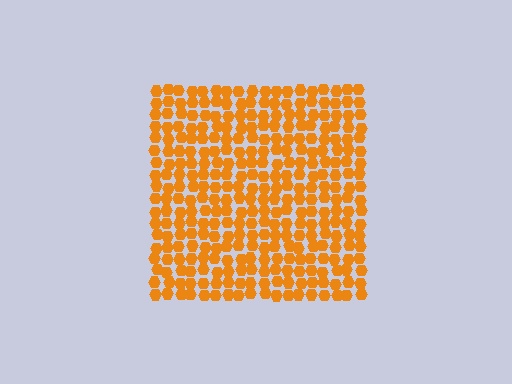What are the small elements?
The small elements are hexagons.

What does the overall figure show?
The overall figure shows a square.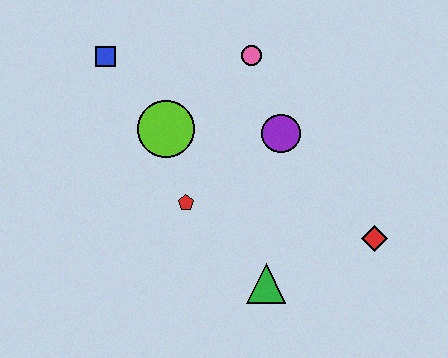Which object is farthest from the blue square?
The red diamond is farthest from the blue square.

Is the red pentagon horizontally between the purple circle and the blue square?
Yes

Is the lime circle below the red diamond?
No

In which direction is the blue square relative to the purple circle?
The blue square is to the left of the purple circle.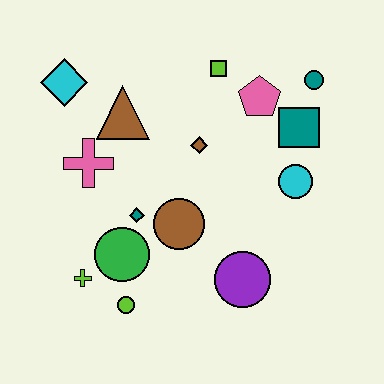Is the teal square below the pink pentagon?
Yes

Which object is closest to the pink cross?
The brown triangle is closest to the pink cross.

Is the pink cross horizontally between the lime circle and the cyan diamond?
Yes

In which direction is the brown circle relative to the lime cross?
The brown circle is to the right of the lime cross.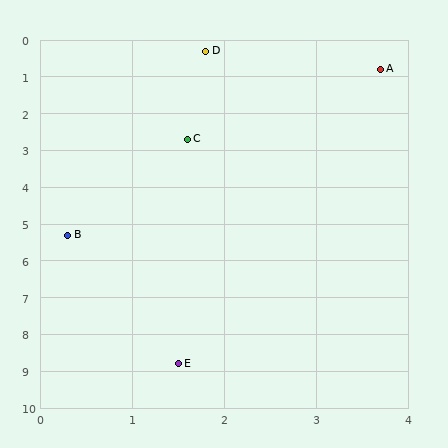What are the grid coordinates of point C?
Point C is at approximately (1.6, 2.7).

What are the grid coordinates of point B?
Point B is at approximately (0.3, 5.3).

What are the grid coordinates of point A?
Point A is at approximately (3.7, 0.8).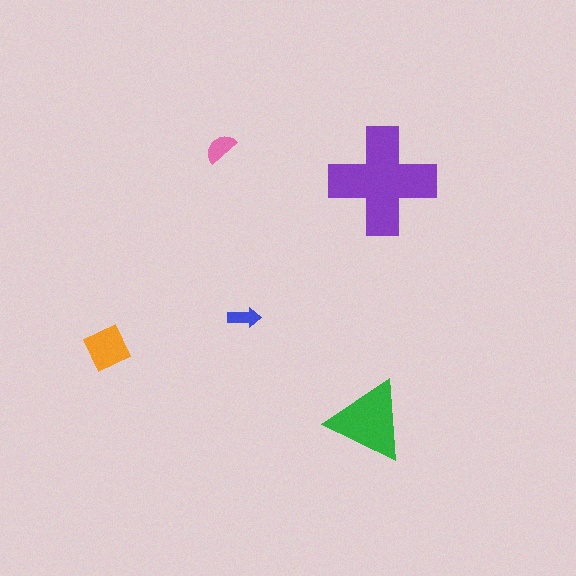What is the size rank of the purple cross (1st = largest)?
1st.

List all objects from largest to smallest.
The purple cross, the green triangle, the orange diamond, the pink semicircle, the blue arrow.